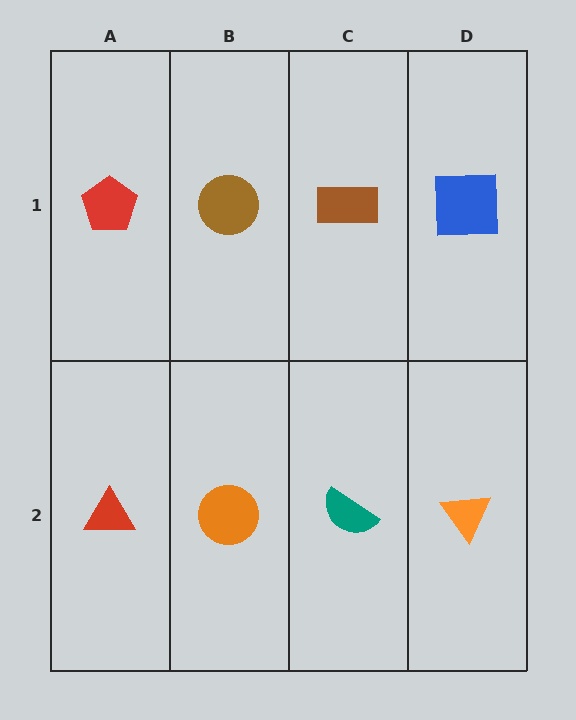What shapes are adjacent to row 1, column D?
An orange triangle (row 2, column D), a brown rectangle (row 1, column C).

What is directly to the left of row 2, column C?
An orange circle.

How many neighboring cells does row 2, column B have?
3.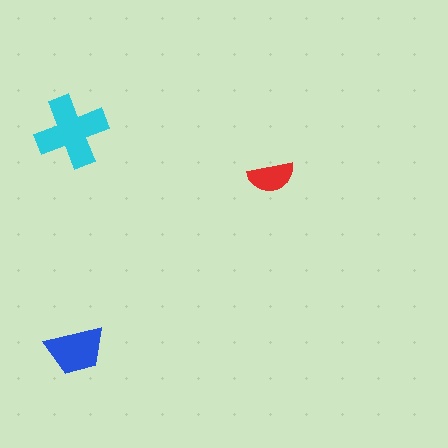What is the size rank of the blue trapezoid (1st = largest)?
2nd.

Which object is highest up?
The cyan cross is topmost.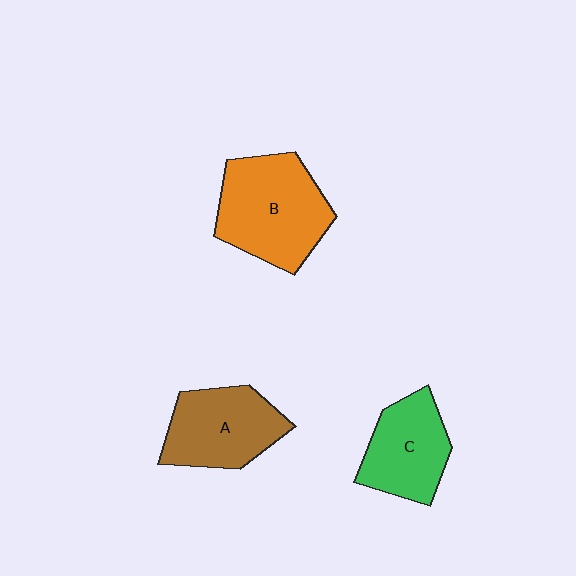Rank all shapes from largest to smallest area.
From largest to smallest: B (orange), A (brown), C (green).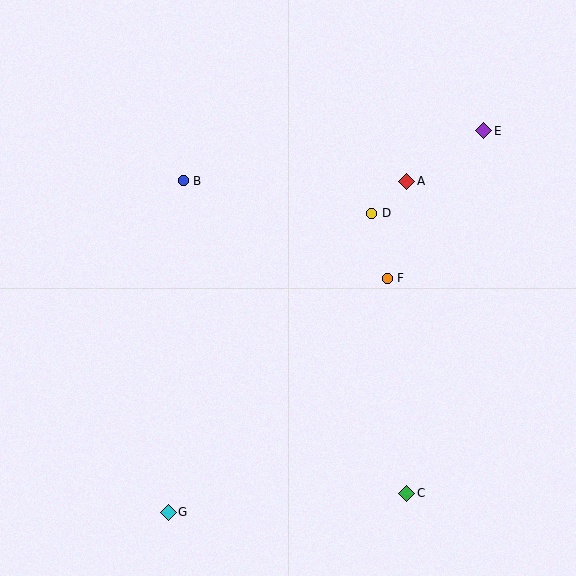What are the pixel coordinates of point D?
Point D is at (372, 213).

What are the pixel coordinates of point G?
Point G is at (168, 512).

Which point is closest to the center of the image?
Point F at (387, 278) is closest to the center.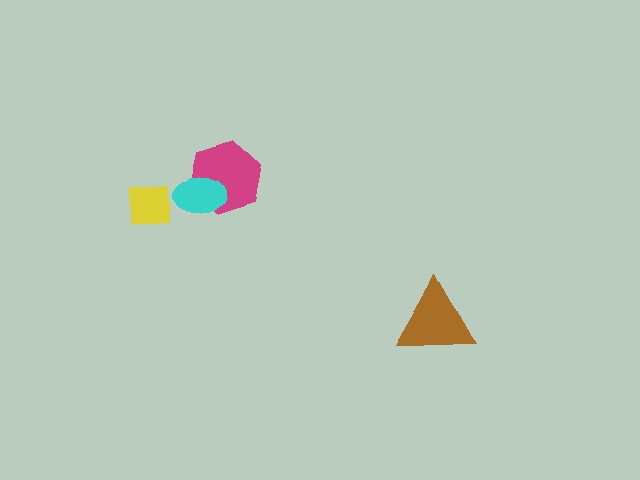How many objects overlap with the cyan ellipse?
1 object overlaps with the cyan ellipse.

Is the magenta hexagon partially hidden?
Yes, it is partially covered by another shape.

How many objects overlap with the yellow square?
0 objects overlap with the yellow square.